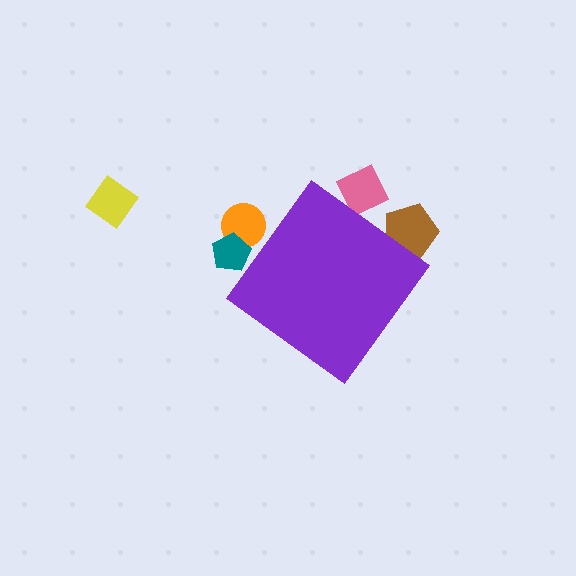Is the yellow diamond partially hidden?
No, the yellow diamond is fully visible.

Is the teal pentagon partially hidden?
Yes, the teal pentagon is partially hidden behind the purple diamond.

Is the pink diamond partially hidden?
Yes, the pink diamond is partially hidden behind the purple diamond.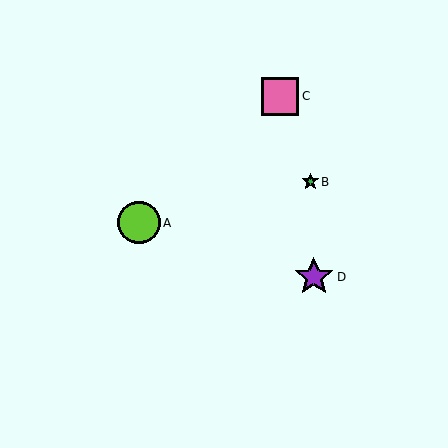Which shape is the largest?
The lime circle (labeled A) is the largest.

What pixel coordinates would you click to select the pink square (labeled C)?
Click at (280, 96) to select the pink square C.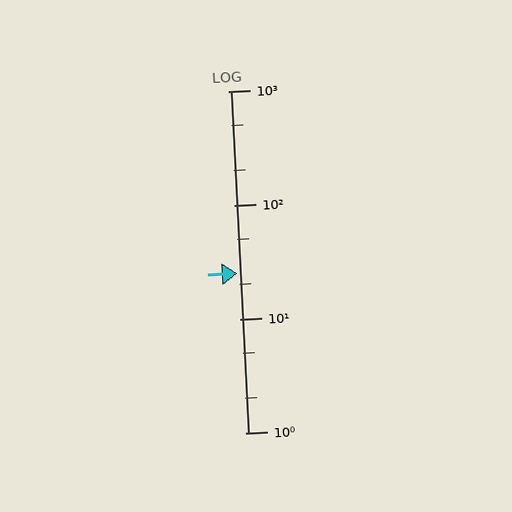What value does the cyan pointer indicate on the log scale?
The pointer indicates approximately 25.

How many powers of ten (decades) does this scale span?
The scale spans 3 decades, from 1 to 1000.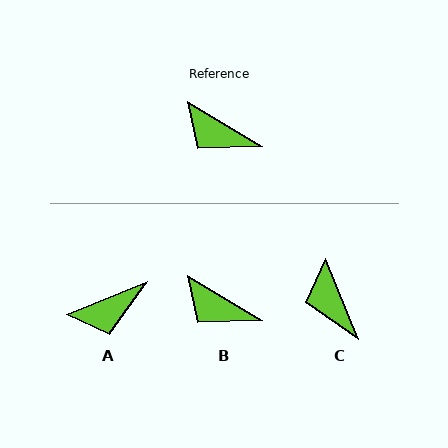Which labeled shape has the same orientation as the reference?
B.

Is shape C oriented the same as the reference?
No, it is off by about 36 degrees.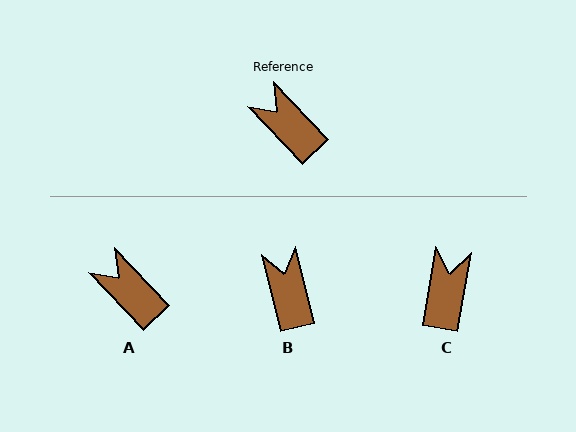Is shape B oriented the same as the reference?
No, it is off by about 30 degrees.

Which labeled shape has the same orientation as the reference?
A.